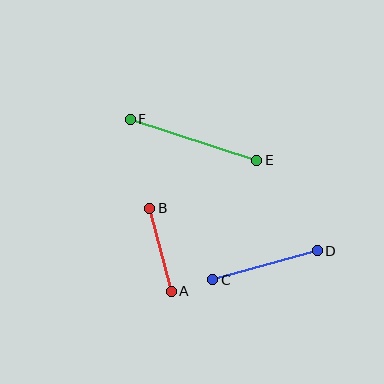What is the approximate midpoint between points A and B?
The midpoint is at approximately (160, 250) pixels.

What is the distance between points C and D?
The distance is approximately 109 pixels.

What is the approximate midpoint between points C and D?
The midpoint is at approximately (265, 265) pixels.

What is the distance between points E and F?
The distance is approximately 133 pixels.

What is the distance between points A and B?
The distance is approximately 86 pixels.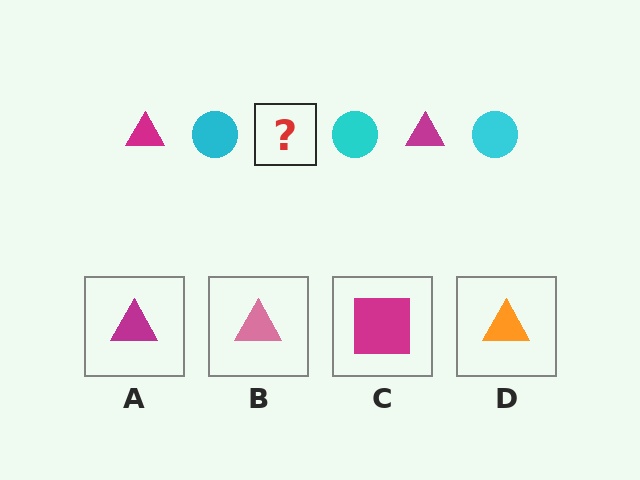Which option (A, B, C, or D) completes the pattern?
A.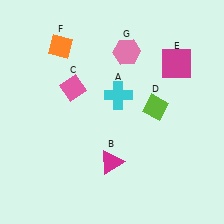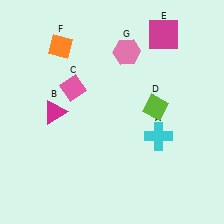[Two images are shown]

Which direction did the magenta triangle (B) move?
The magenta triangle (B) moved left.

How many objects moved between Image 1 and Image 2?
3 objects moved between the two images.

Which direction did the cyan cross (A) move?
The cyan cross (A) moved down.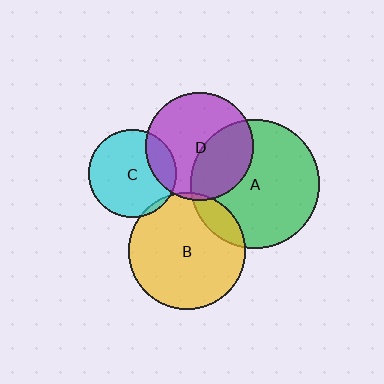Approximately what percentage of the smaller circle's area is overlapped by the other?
Approximately 5%.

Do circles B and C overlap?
Yes.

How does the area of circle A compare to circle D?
Approximately 1.4 times.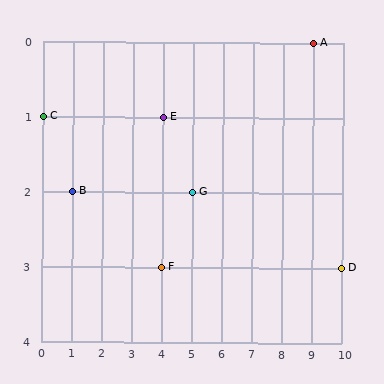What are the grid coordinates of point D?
Point D is at grid coordinates (10, 3).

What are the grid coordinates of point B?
Point B is at grid coordinates (1, 2).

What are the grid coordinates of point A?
Point A is at grid coordinates (9, 0).